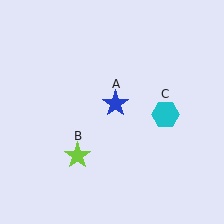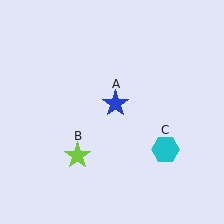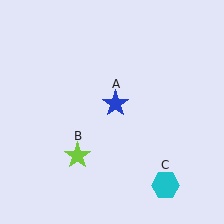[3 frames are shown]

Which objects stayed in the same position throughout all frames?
Blue star (object A) and lime star (object B) remained stationary.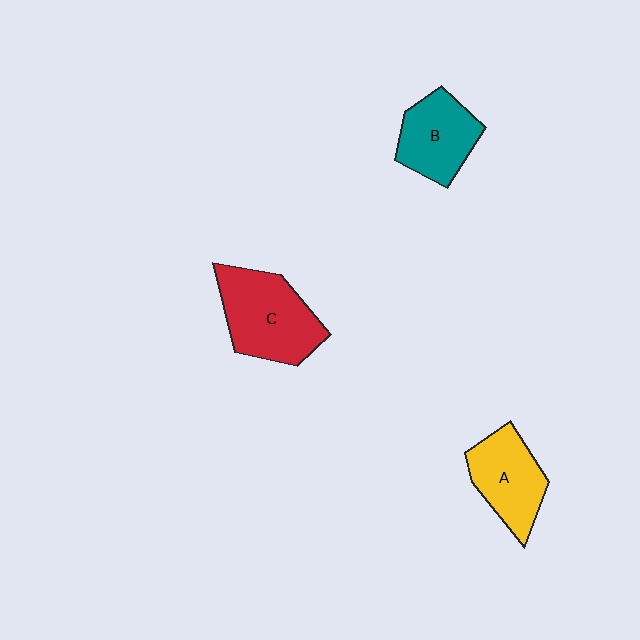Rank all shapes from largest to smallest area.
From largest to smallest: C (red), A (yellow), B (teal).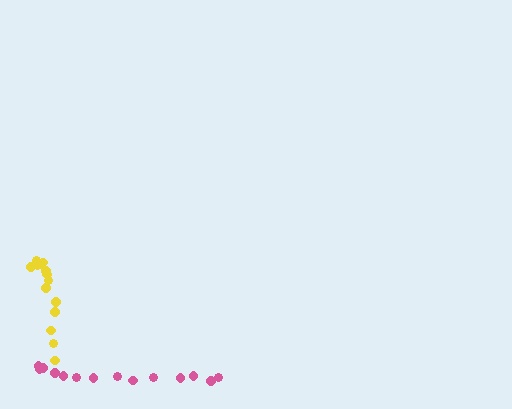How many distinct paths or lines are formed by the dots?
There are 2 distinct paths.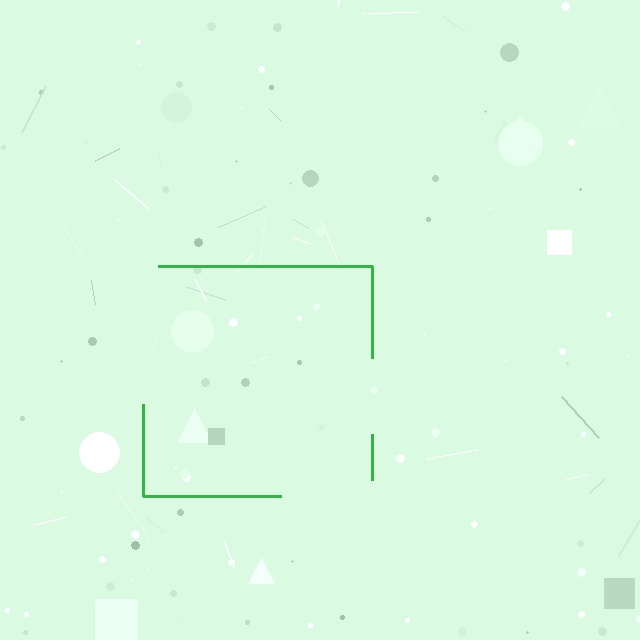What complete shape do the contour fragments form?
The contour fragments form a square.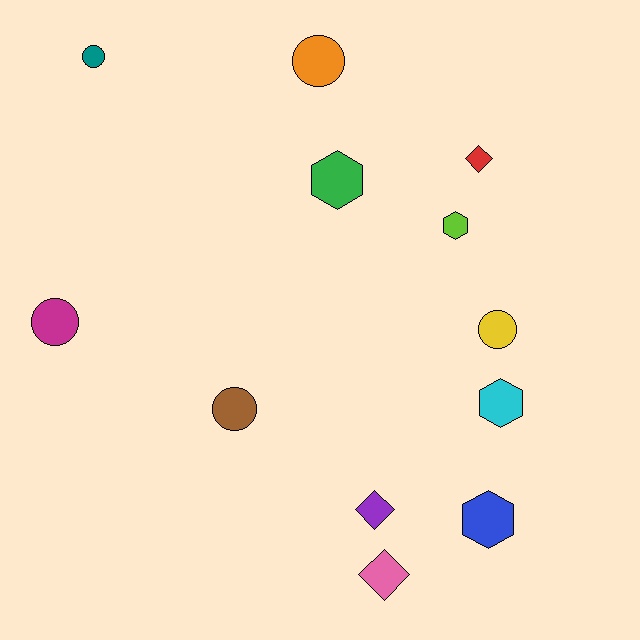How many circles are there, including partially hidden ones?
There are 5 circles.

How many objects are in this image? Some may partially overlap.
There are 12 objects.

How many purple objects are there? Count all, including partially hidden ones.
There is 1 purple object.